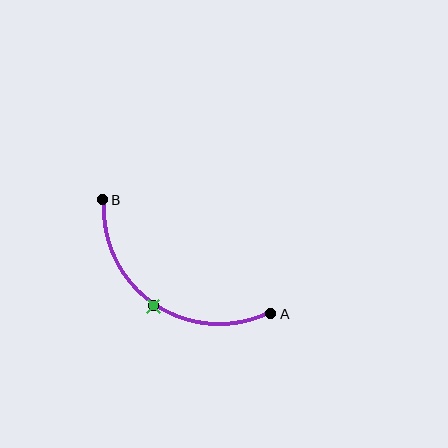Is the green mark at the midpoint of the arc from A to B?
Yes. The green mark lies on the arc at equal arc-length from both A and B — it is the arc midpoint.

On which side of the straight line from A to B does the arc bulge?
The arc bulges below and to the left of the straight line connecting A and B.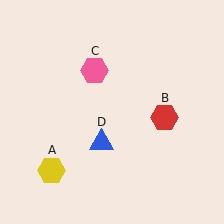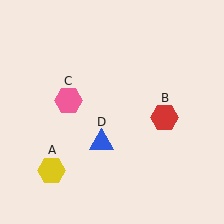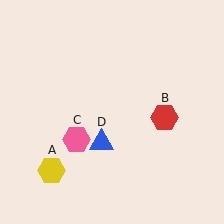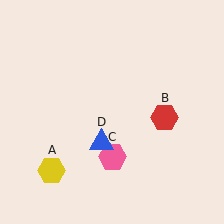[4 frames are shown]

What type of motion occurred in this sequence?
The pink hexagon (object C) rotated counterclockwise around the center of the scene.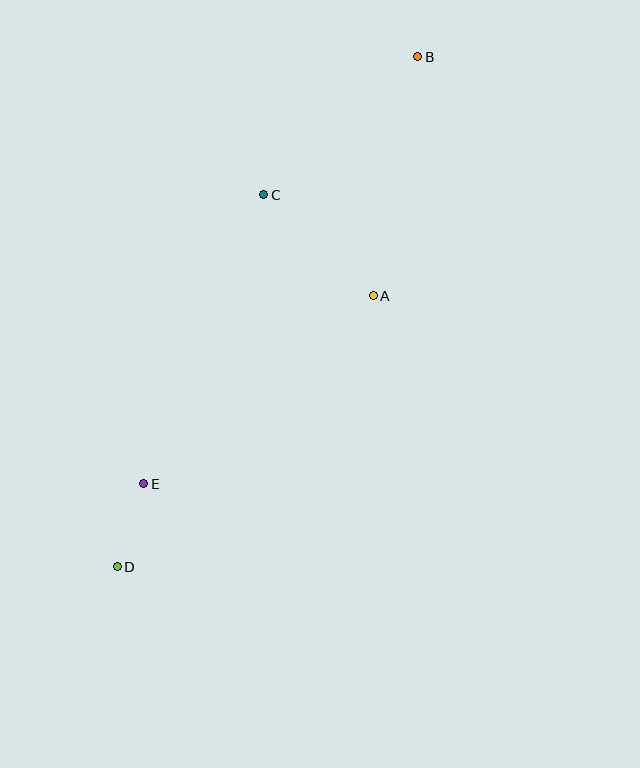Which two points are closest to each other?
Points D and E are closest to each other.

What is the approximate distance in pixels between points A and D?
The distance between A and D is approximately 373 pixels.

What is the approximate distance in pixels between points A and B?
The distance between A and B is approximately 243 pixels.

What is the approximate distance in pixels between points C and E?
The distance between C and E is approximately 313 pixels.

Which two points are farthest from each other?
Points B and D are farthest from each other.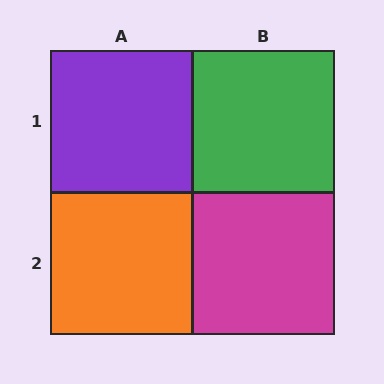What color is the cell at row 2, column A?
Orange.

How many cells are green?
1 cell is green.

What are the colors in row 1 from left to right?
Purple, green.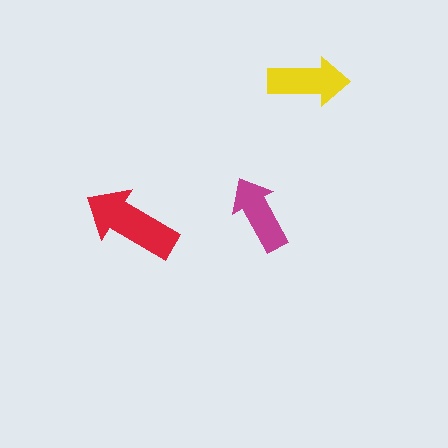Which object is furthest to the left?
The red arrow is leftmost.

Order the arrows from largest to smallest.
the red one, the yellow one, the magenta one.